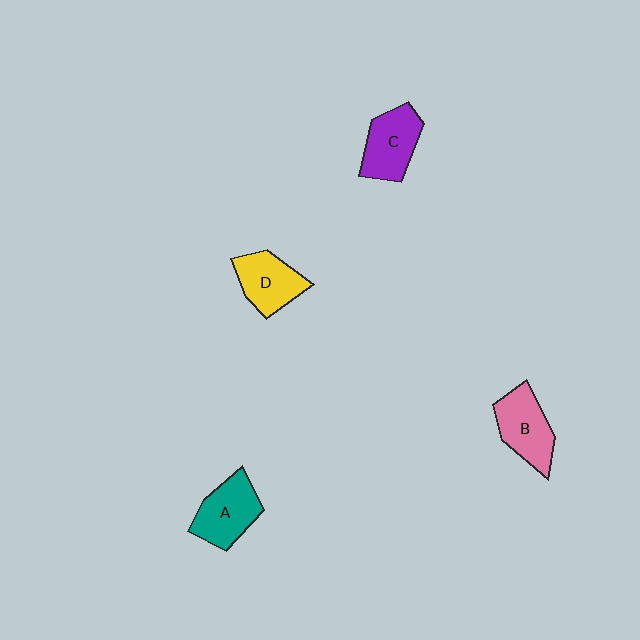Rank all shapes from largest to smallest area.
From largest to smallest: A (teal), B (pink), C (purple), D (yellow).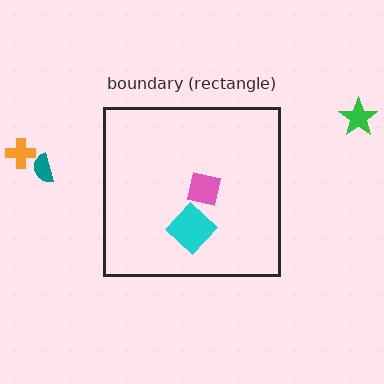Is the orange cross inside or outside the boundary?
Outside.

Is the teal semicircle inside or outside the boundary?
Outside.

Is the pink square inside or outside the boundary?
Inside.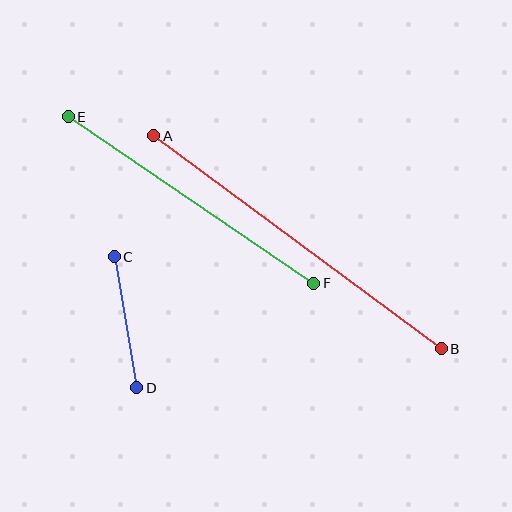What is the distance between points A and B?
The distance is approximately 358 pixels.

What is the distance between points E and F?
The distance is approximately 296 pixels.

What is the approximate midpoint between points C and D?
The midpoint is at approximately (126, 322) pixels.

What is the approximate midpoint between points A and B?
The midpoint is at approximately (297, 242) pixels.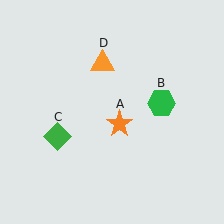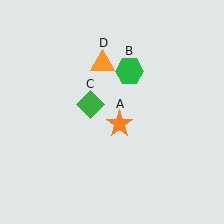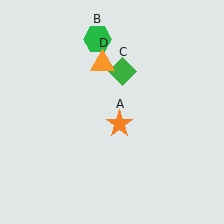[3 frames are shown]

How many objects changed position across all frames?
2 objects changed position: green hexagon (object B), green diamond (object C).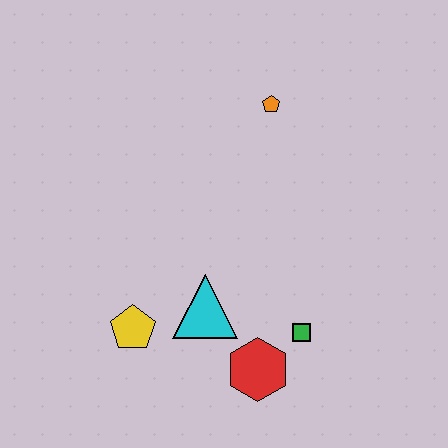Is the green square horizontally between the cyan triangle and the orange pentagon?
No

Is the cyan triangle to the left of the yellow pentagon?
No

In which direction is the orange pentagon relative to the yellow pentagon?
The orange pentagon is above the yellow pentagon.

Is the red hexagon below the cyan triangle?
Yes